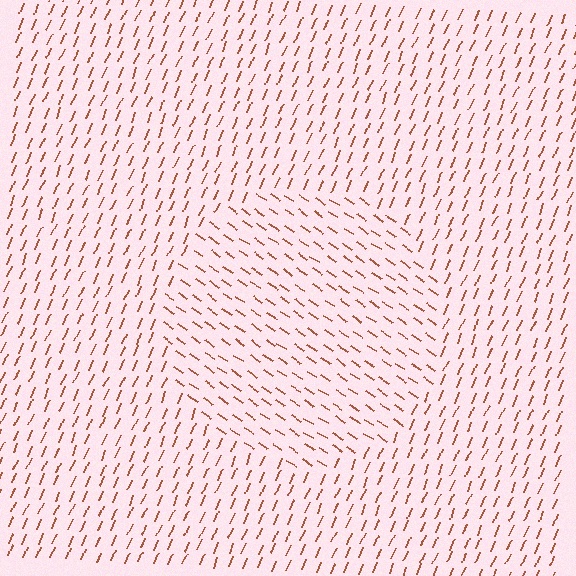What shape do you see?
I see a circle.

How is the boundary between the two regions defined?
The boundary is defined purely by a change in line orientation (approximately 80 degrees difference). All lines are the same color and thickness.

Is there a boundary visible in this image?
Yes, there is a texture boundary formed by a change in line orientation.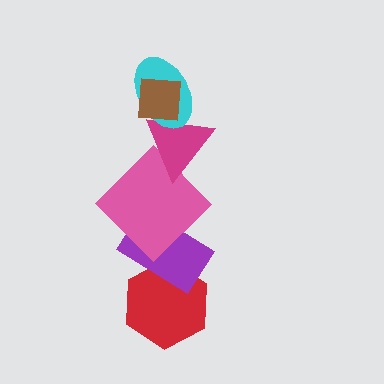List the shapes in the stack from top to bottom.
From top to bottom: the brown square, the cyan ellipse, the magenta triangle, the pink diamond, the purple rectangle, the red hexagon.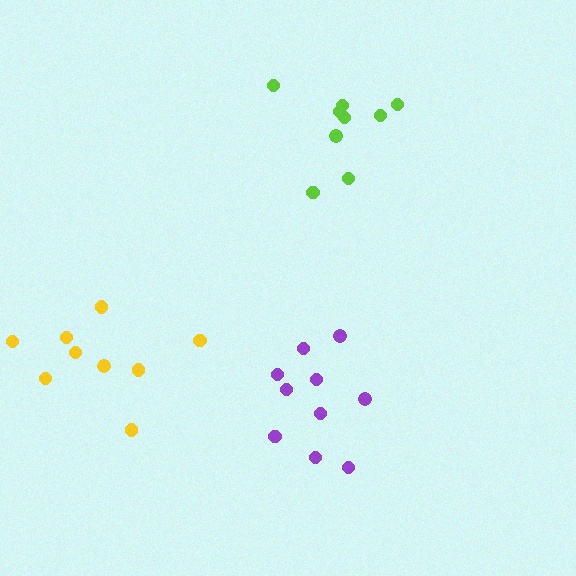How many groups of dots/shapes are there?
There are 3 groups.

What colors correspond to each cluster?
The clusters are colored: purple, lime, yellow.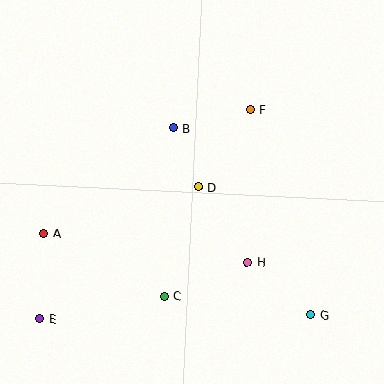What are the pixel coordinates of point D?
Point D is at (198, 187).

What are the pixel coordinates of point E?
Point E is at (40, 318).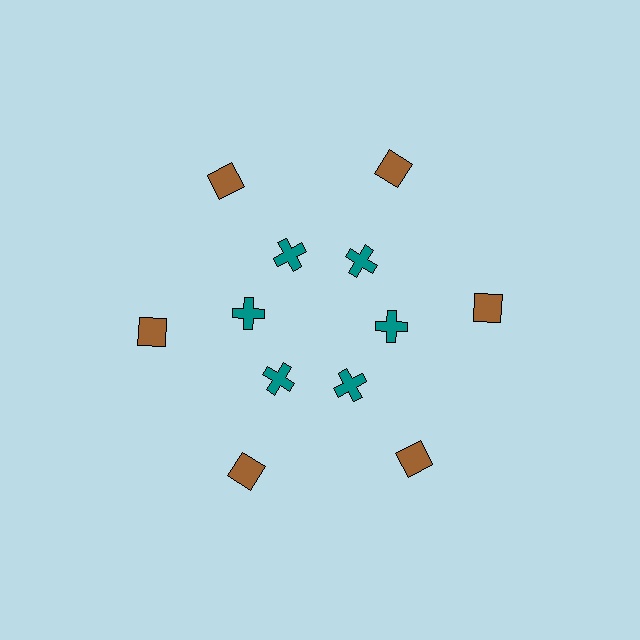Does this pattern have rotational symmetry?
Yes, this pattern has 6-fold rotational symmetry. It looks the same after rotating 60 degrees around the center.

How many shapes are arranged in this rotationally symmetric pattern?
There are 12 shapes, arranged in 6 groups of 2.